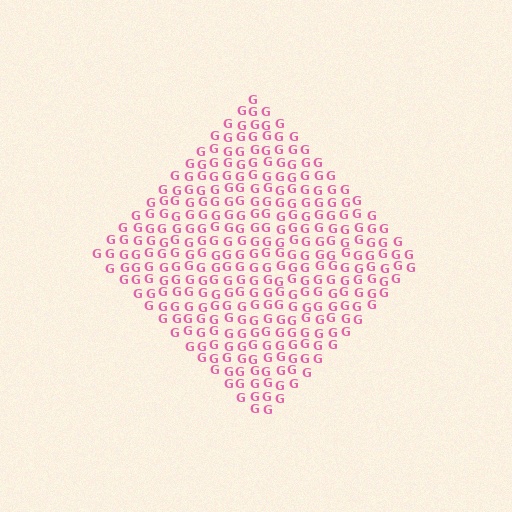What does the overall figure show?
The overall figure shows a diamond.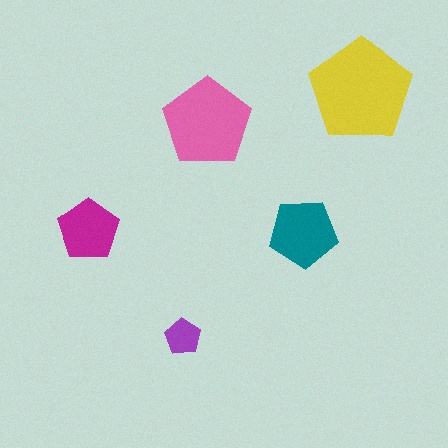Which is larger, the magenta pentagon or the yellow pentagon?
The yellow one.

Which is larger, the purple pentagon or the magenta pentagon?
The magenta one.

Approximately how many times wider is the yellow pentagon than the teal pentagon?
About 1.5 times wider.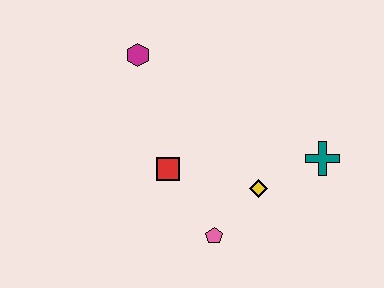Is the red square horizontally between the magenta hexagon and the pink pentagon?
Yes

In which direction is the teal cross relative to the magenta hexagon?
The teal cross is to the right of the magenta hexagon.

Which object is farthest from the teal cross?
The magenta hexagon is farthest from the teal cross.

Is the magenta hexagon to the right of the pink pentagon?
No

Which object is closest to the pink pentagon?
The yellow diamond is closest to the pink pentagon.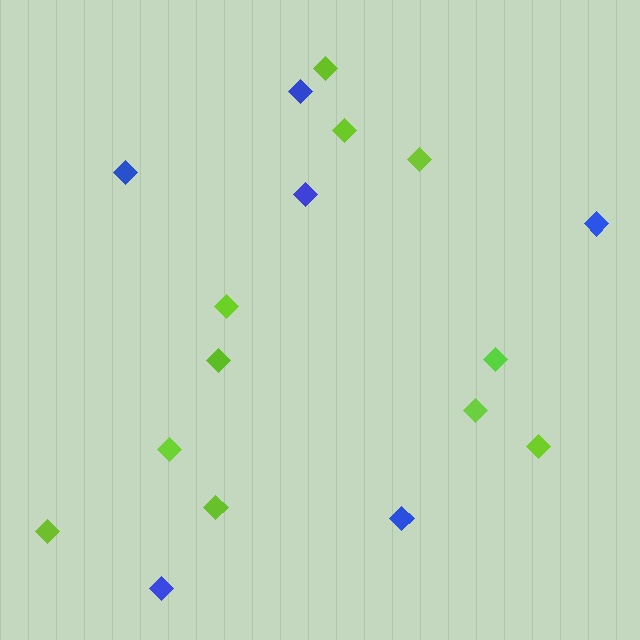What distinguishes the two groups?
There are 2 groups: one group of blue diamonds (6) and one group of lime diamonds (11).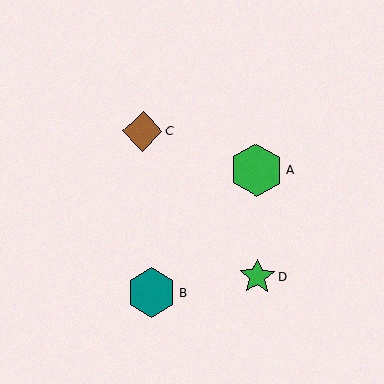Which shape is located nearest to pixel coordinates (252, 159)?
The green hexagon (labeled A) at (257, 170) is nearest to that location.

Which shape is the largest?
The green hexagon (labeled A) is the largest.